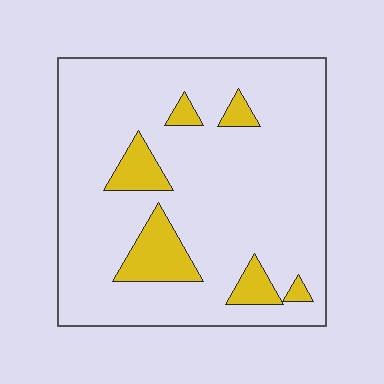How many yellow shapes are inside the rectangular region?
6.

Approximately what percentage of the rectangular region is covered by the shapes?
Approximately 15%.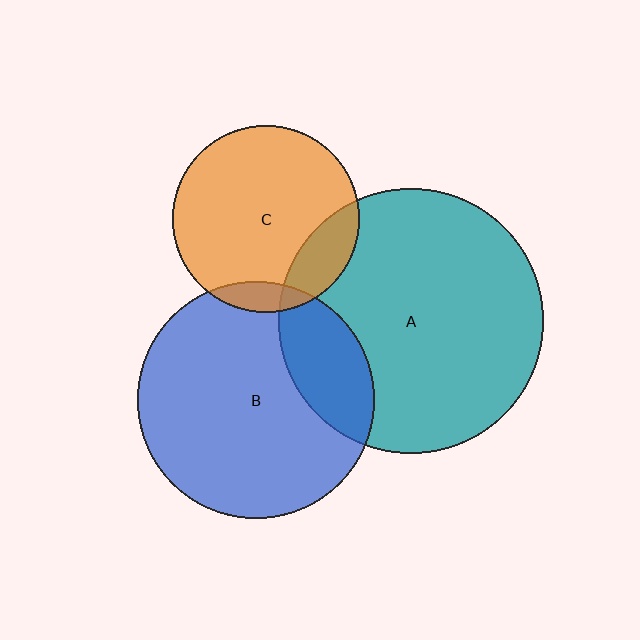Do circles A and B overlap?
Yes.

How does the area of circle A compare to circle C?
Approximately 2.0 times.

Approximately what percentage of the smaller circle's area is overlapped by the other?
Approximately 20%.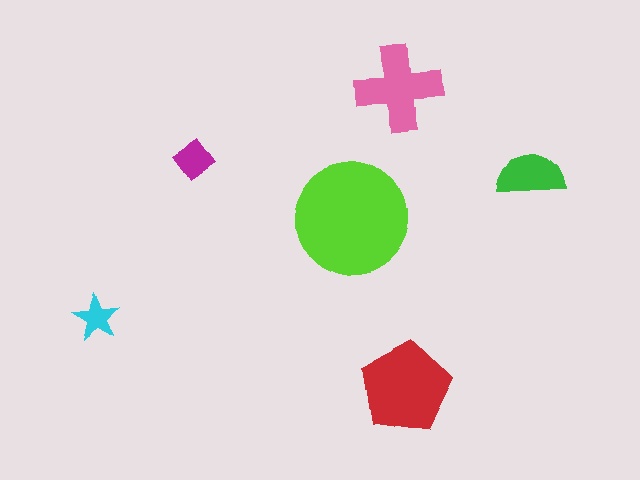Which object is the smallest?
The cyan star.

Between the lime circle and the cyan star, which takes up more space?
The lime circle.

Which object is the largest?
The lime circle.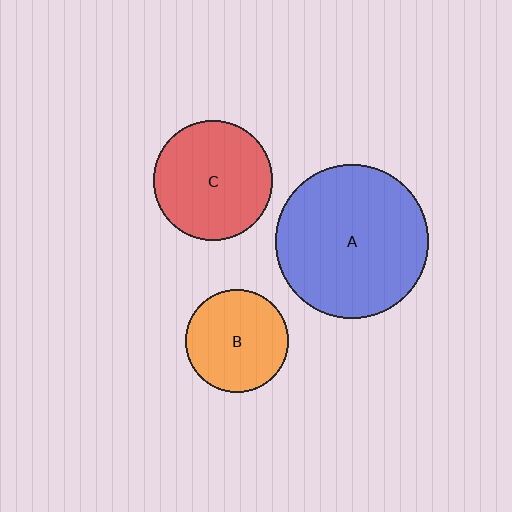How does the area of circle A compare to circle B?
Approximately 2.2 times.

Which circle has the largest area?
Circle A (blue).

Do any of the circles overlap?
No, none of the circles overlap.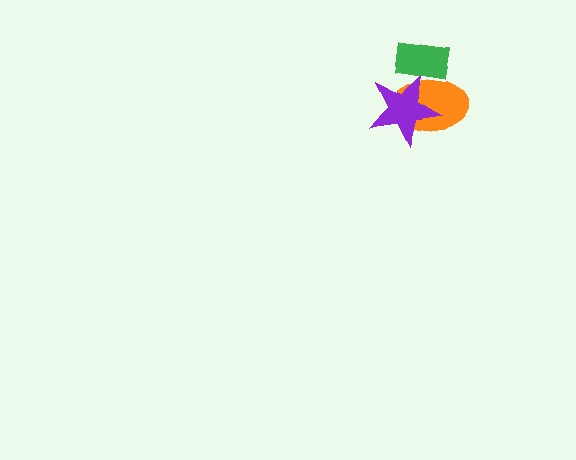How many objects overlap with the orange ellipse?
2 objects overlap with the orange ellipse.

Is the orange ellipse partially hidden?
Yes, it is partially covered by another shape.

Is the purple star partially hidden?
No, no other shape covers it.